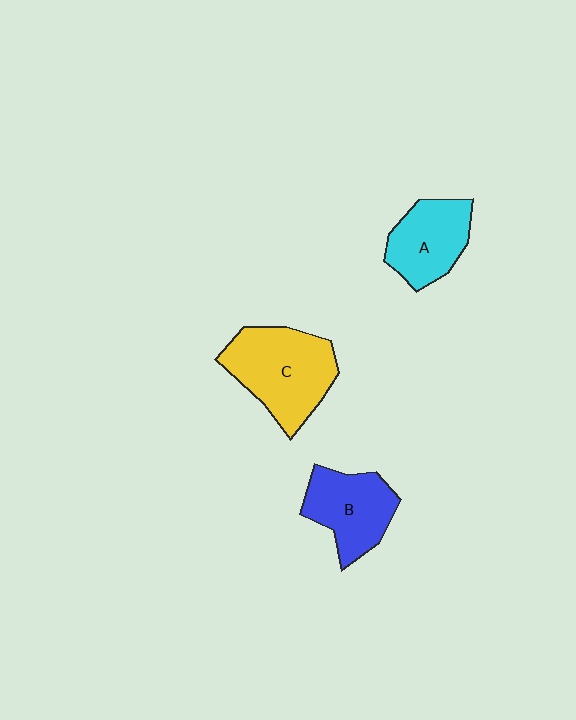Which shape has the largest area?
Shape C (yellow).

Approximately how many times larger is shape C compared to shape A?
Approximately 1.4 times.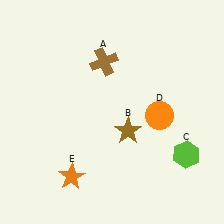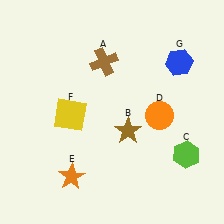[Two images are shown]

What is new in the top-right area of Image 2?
A blue hexagon (G) was added in the top-right area of Image 2.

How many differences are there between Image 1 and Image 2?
There are 2 differences between the two images.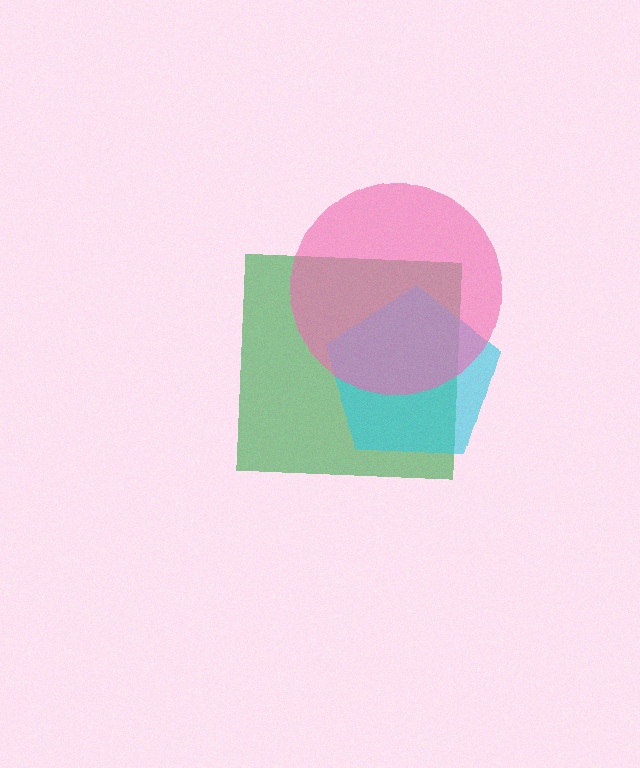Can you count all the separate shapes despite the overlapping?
Yes, there are 3 separate shapes.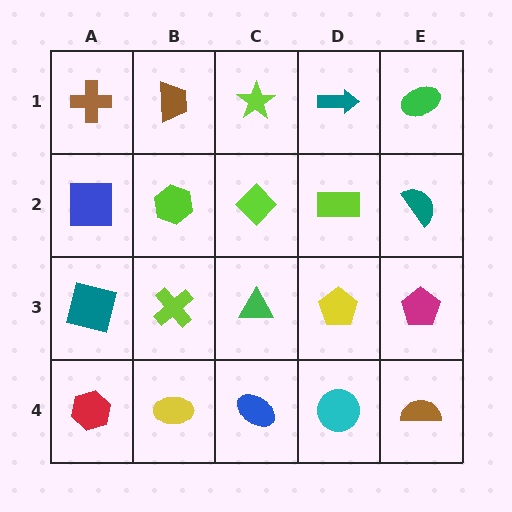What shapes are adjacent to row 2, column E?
A green ellipse (row 1, column E), a magenta pentagon (row 3, column E), a lime rectangle (row 2, column D).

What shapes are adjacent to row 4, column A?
A teal square (row 3, column A), a yellow ellipse (row 4, column B).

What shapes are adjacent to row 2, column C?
A lime star (row 1, column C), a green triangle (row 3, column C), a lime hexagon (row 2, column B), a lime rectangle (row 2, column D).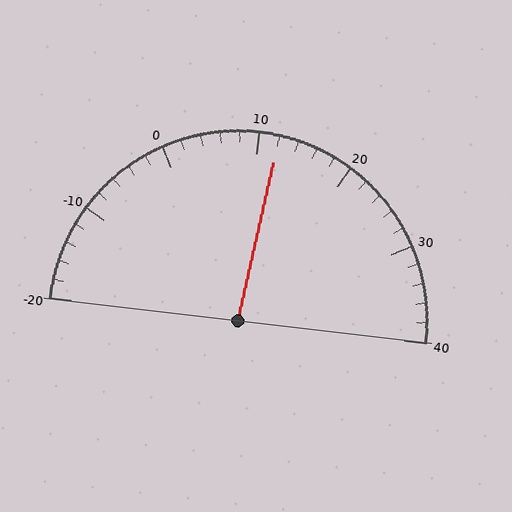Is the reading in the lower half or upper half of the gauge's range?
The reading is in the upper half of the range (-20 to 40).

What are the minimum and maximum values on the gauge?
The gauge ranges from -20 to 40.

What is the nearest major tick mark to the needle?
The nearest major tick mark is 10.